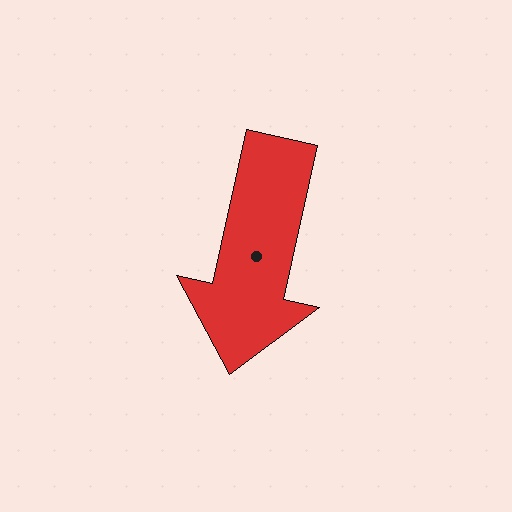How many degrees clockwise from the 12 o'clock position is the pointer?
Approximately 192 degrees.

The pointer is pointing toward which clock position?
Roughly 6 o'clock.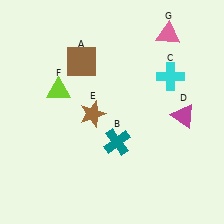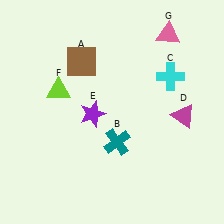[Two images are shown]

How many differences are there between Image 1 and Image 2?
There is 1 difference between the two images.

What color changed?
The star (E) changed from brown in Image 1 to purple in Image 2.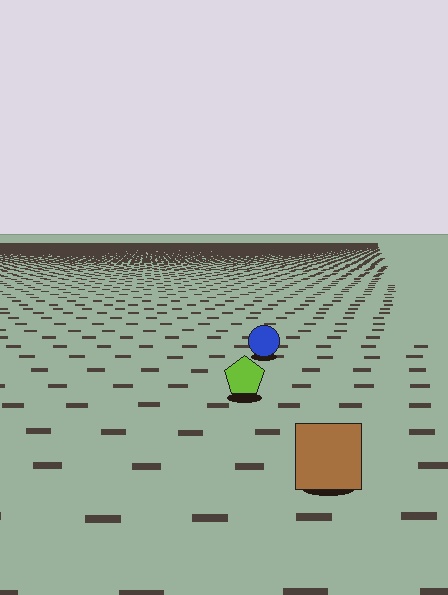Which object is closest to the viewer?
The brown square is closest. The texture marks near it are larger and more spread out.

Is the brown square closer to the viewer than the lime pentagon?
Yes. The brown square is closer — you can tell from the texture gradient: the ground texture is coarser near it.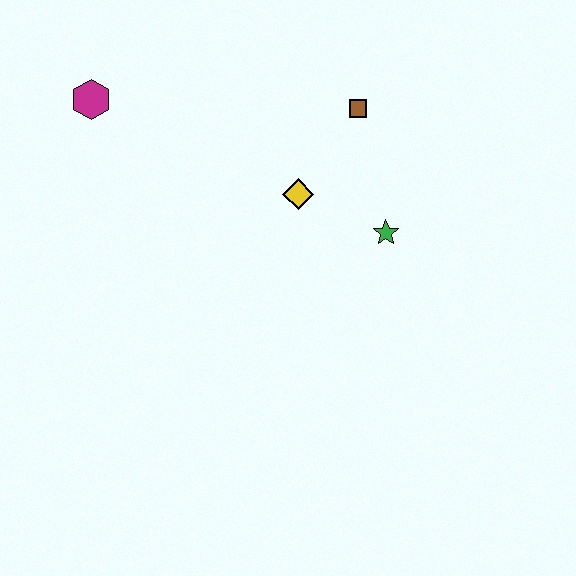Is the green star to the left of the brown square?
No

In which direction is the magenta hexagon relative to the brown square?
The magenta hexagon is to the left of the brown square.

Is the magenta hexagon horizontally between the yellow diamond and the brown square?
No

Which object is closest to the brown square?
The yellow diamond is closest to the brown square.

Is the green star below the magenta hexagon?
Yes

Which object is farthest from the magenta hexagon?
The green star is farthest from the magenta hexagon.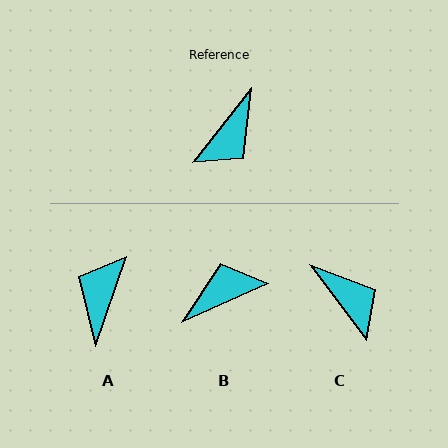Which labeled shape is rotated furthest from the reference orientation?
A, about 161 degrees away.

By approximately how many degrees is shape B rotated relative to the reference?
Approximately 153 degrees counter-clockwise.